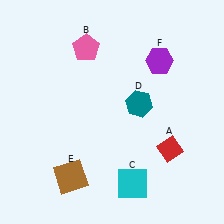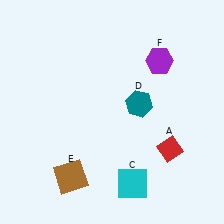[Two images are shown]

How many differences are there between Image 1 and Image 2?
There is 1 difference between the two images.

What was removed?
The pink pentagon (B) was removed in Image 2.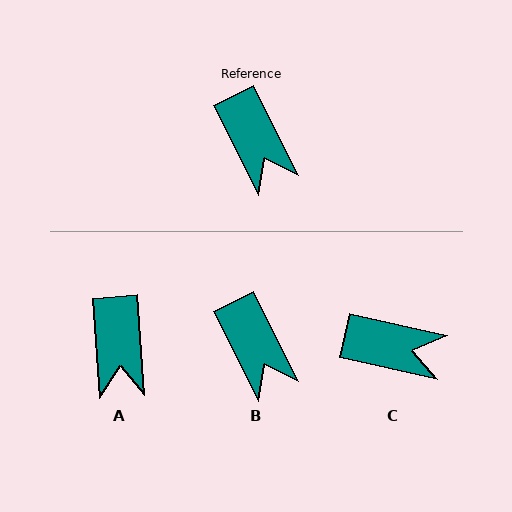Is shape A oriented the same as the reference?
No, it is off by about 23 degrees.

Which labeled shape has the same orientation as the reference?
B.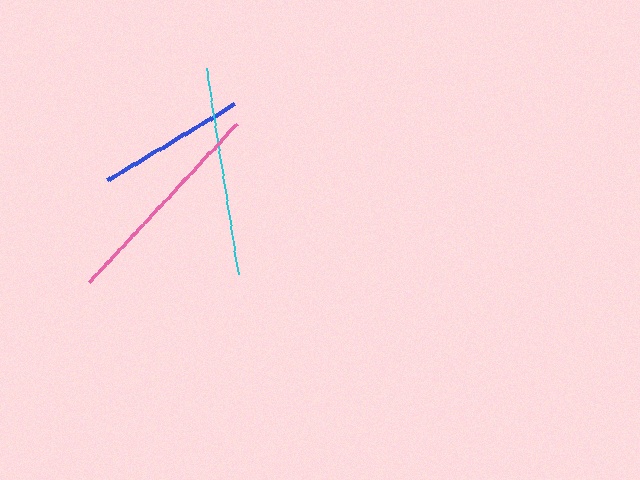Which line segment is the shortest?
The blue line is the shortest at approximately 147 pixels.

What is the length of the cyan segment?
The cyan segment is approximately 208 pixels long.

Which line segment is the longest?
The pink line is the longest at approximately 216 pixels.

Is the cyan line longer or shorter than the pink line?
The pink line is longer than the cyan line.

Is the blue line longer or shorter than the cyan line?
The cyan line is longer than the blue line.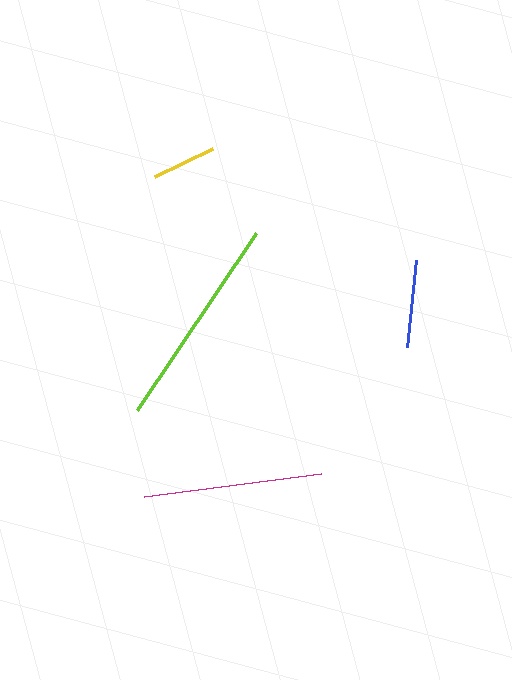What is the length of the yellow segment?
The yellow segment is approximately 65 pixels long.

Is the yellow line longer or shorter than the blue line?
The blue line is longer than the yellow line.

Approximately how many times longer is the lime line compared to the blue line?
The lime line is approximately 2.4 times the length of the blue line.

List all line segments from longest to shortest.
From longest to shortest: lime, magenta, blue, yellow.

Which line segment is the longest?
The lime line is the longest at approximately 214 pixels.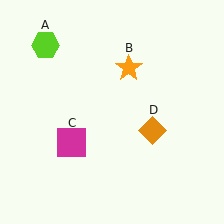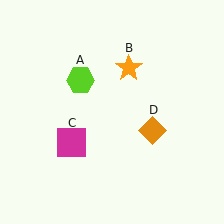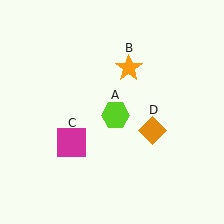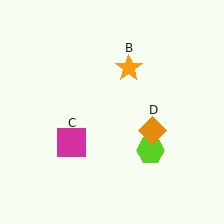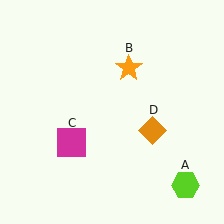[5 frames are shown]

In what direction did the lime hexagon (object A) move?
The lime hexagon (object A) moved down and to the right.